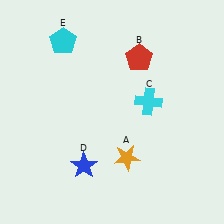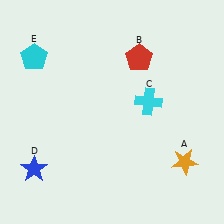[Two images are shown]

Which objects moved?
The objects that moved are: the orange star (A), the blue star (D), the cyan pentagon (E).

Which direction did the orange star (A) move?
The orange star (A) moved right.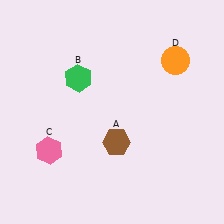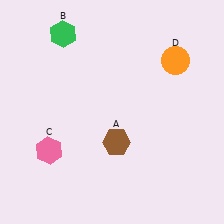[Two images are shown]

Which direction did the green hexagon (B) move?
The green hexagon (B) moved up.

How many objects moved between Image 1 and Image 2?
1 object moved between the two images.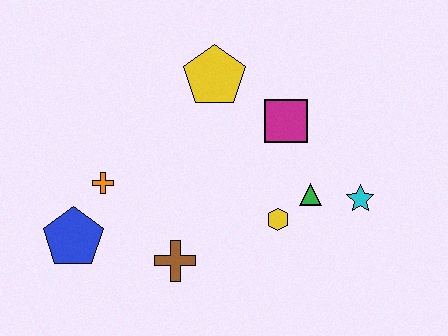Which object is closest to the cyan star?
The green triangle is closest to the cyan star.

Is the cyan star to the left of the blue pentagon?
No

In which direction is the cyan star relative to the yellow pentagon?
The cyan star is to the right of the yellow pentagon.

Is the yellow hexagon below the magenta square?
Yes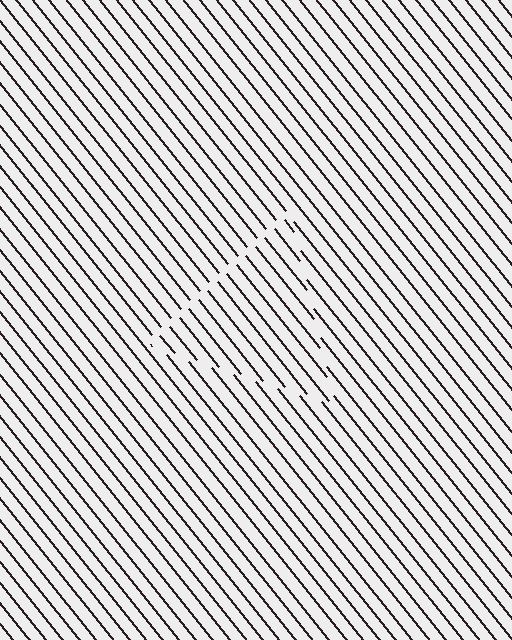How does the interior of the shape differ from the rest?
The interior of the shape contains the same grating, shifted by half a period — the contour is defined by the phase discontinuity where line-ends from the inner and outer gratings abut.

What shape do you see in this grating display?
An illusory triangle. The interior of the shape contains the same grating, shifted by half a period — the contour is defined by the phase discontinuity where line-ends from the inner and outer gratings abut.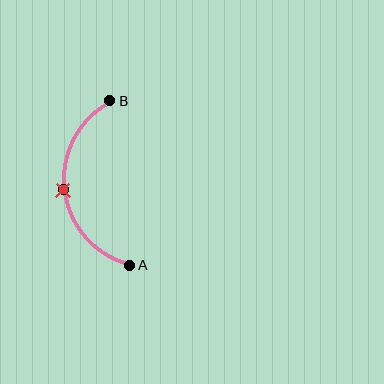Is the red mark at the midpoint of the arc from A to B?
Yes. The red mark lies on the arc at equal arc-length from both A and B — it is the arc midpoint.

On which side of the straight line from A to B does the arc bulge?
The arc bulges to the left of the straight line connecting A and B.